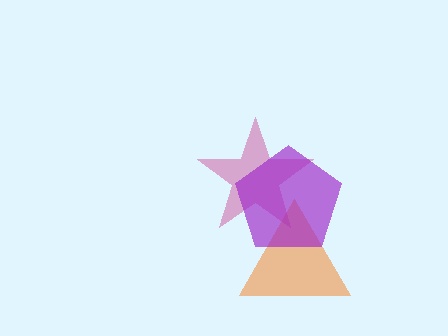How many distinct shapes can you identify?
There are 3 distinct shapes: an orange triangle, a magenta star, a purple pentagon.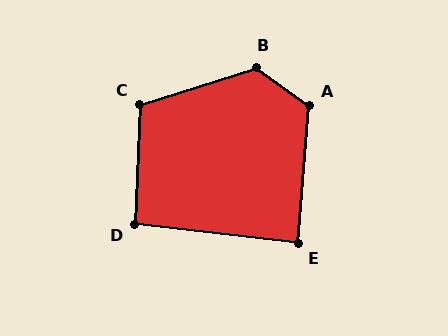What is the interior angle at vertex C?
Approximately 110 degrees (obtuse).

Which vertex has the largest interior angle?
B, at approximately 127 degrees.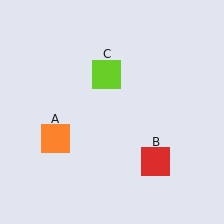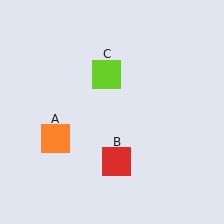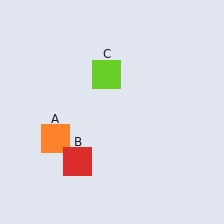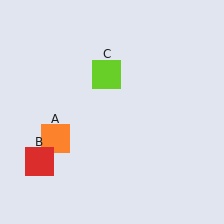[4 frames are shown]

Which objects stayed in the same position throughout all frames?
Orange square (object A) and lime square (object C) remained stationary.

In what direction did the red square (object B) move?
The red square (object B) moved left.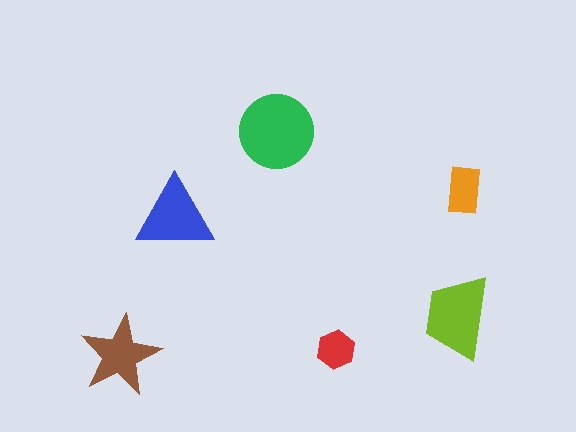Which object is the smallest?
The red hexagon.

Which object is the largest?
The green circle.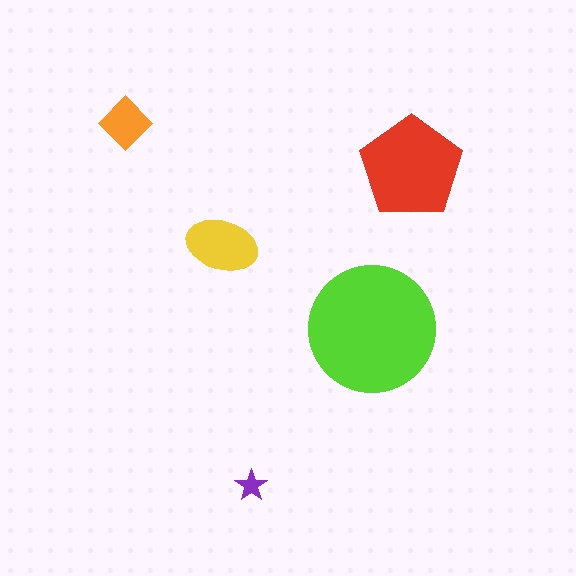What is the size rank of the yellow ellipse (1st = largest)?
3rd.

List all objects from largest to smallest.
The lime circle, the red pentagon, the yellow ellipse, the orange diamond, the purple star.